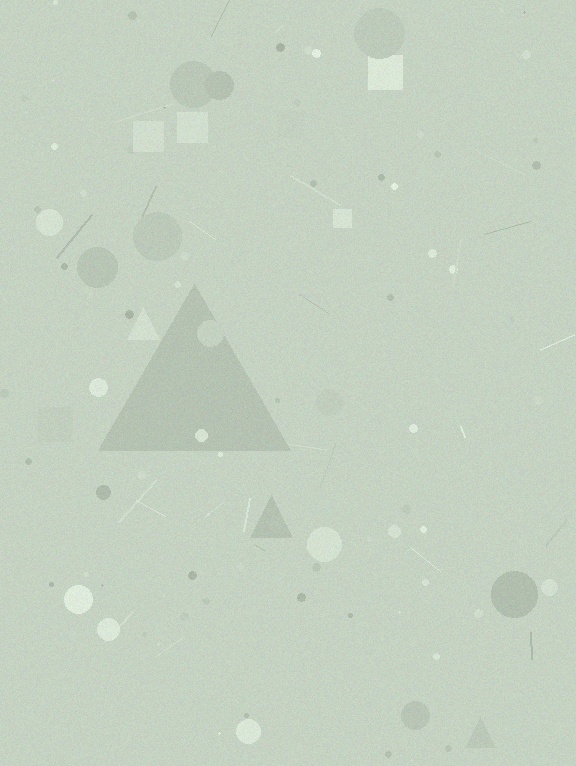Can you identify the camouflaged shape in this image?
The camouflaged shape is a triangle.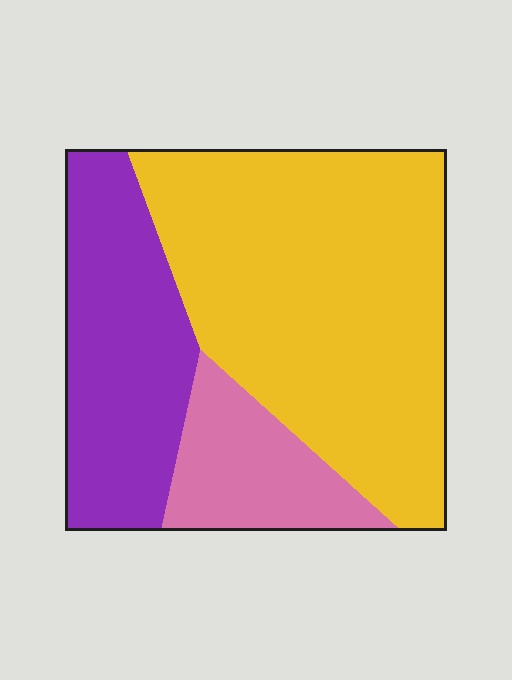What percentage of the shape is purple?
Purple takes up about one quarter (1/4) of the shape.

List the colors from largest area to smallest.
From largest to smallest: yellow, purple, pink.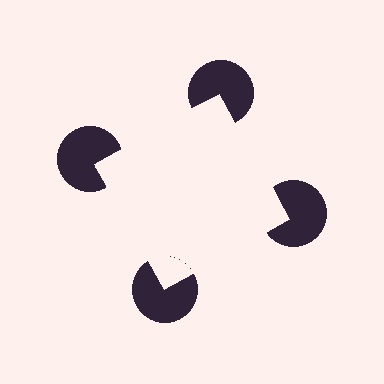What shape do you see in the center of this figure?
An illusory square — its edges are inferred from the aligned wedge cuts in the pac-man discs, not physically drawn.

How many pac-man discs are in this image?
There are 4 — one at each vertex of the illusory square.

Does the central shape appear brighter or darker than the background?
It typically appears slightly brighter than the background, even though no actual brightness change is drawn.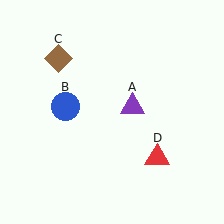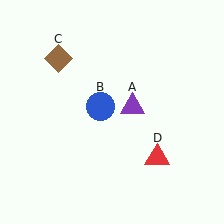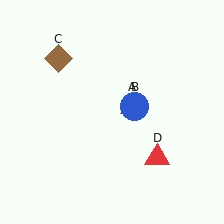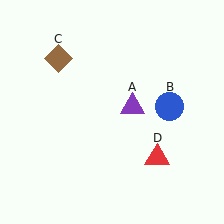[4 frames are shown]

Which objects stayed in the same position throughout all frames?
Purple triangle (object A) and brown diamond (object C) and red triangle (object D) remained stationary.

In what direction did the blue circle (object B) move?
The blue circle (object B) moved right.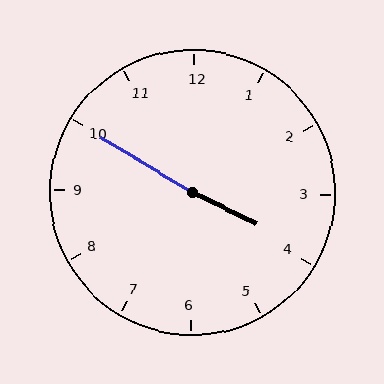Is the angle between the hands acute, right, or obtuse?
It is obtuse.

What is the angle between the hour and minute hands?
Approximately 175 degrees.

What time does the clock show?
3:50.